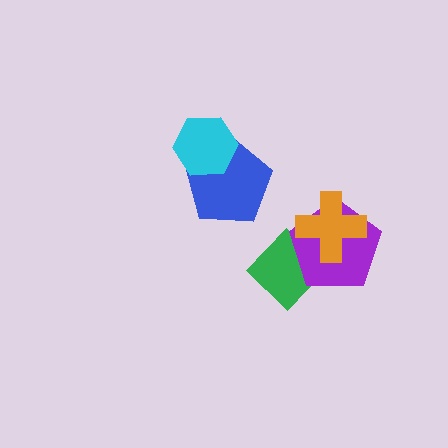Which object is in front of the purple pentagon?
The orange cross is in front of the purple pentagon.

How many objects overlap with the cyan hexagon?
1 object overlaps with the cyan hexagon.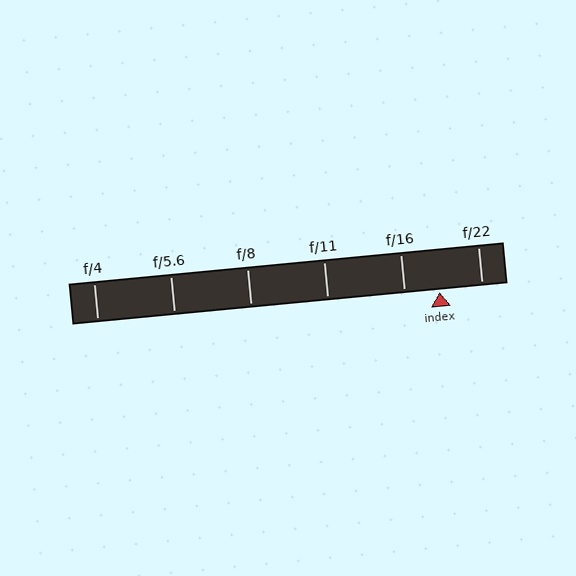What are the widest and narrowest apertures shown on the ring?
The widest aperture shown is f/4 and the narrowest is f/22.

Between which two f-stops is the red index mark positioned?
The index mark is between f/16 and f/22.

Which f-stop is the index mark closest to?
The index mark is closest to f/16.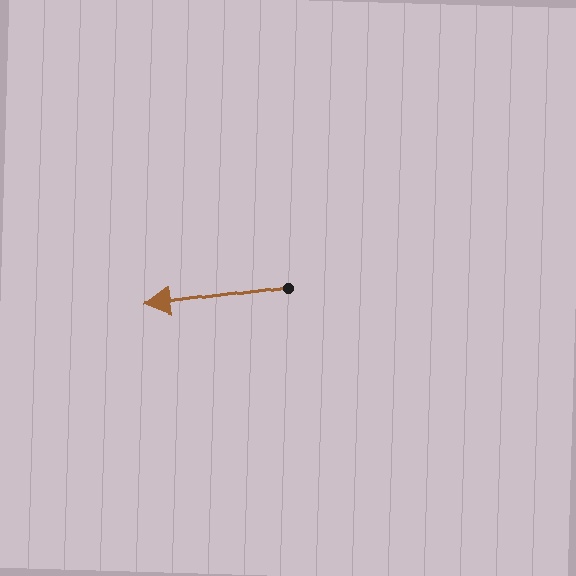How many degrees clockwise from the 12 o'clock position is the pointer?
Approximately 262 degrees.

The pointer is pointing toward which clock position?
Roughly 9 o'clock.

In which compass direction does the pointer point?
West.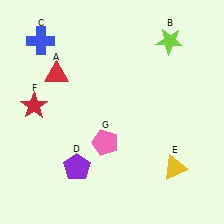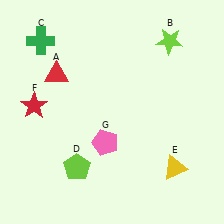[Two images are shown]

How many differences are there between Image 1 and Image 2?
There are 2 differences between the two images.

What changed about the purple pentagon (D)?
In Image 1, D is purple. In Image 2, it changed to lime.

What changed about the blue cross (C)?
In Image 1, C is blue. In Image 2, it changed to green.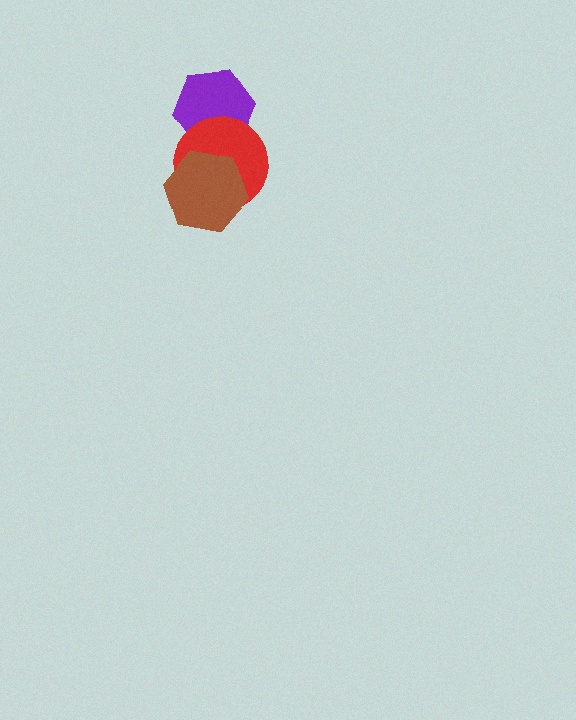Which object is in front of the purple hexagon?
The red circle is in front of the purple hexagon.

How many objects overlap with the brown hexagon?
1 object overlaps with the brown hexagon.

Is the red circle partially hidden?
Yes, it is partially covered by another shape.